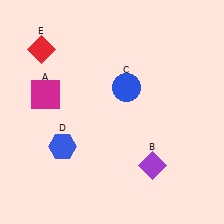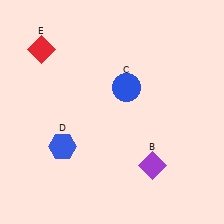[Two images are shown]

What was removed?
The magenta square (A) was removed in Image 2.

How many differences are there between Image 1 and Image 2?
There is 1 difference between the two images.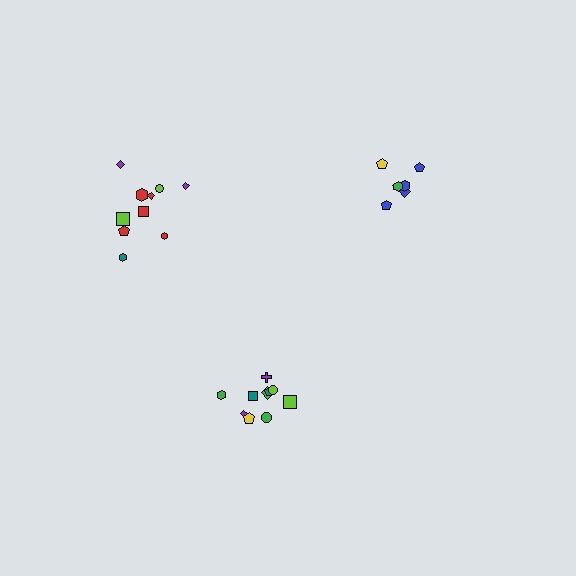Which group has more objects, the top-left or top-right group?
The top-left group.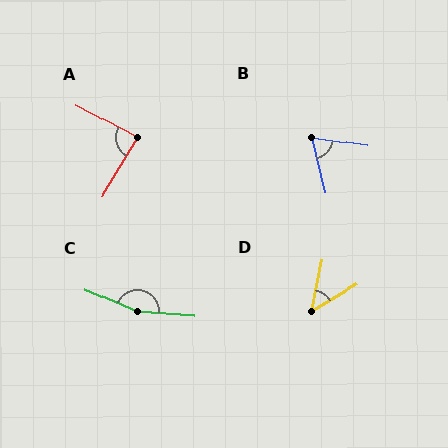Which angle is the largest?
C, at approximately 161 degrees.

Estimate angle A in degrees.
Approximately 87 degrees.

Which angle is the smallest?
D, at approximately 49 degrees.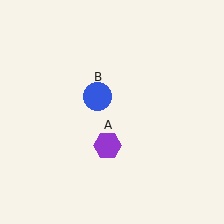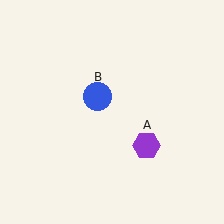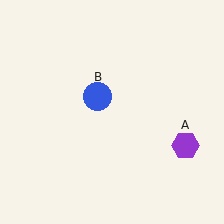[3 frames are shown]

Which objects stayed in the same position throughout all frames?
Blue circle (object B) remained stationary.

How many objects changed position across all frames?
1 object changed position: purple hexagon (object A).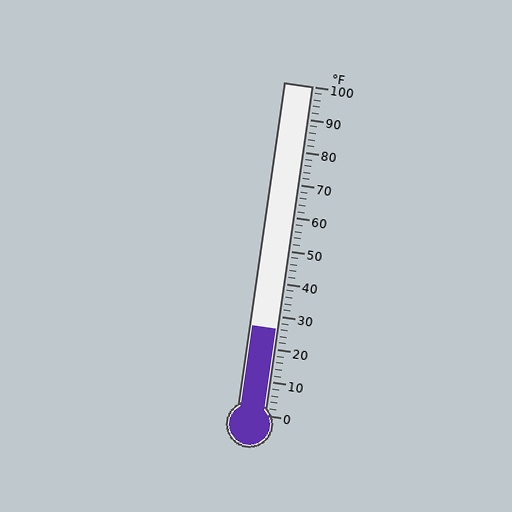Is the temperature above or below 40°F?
The temperature is below 40°F.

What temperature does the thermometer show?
The thermometer shows approximately 26°F.